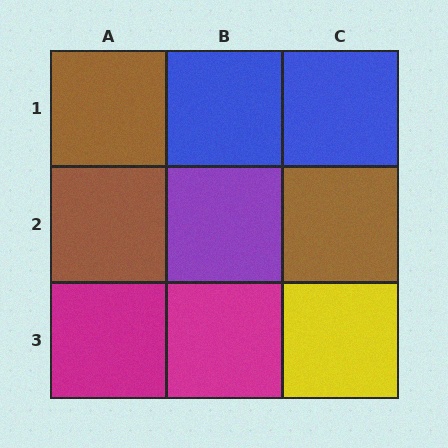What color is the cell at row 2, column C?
Brown.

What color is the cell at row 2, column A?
Brown.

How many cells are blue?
2 cells are blue.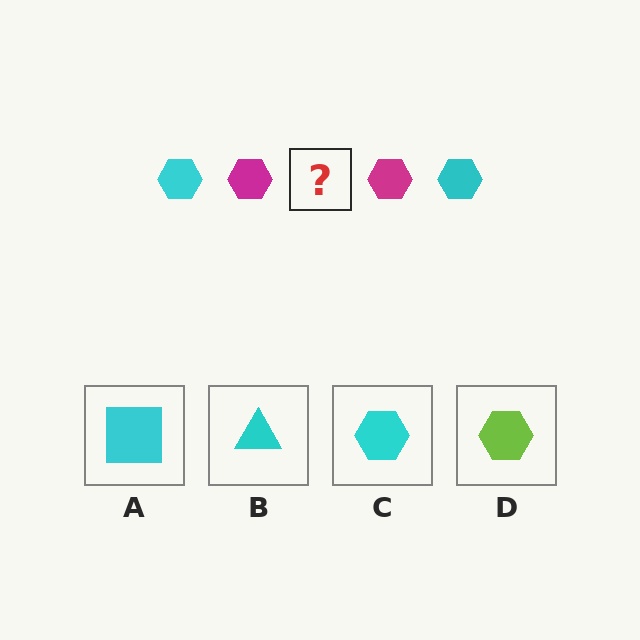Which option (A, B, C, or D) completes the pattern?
C.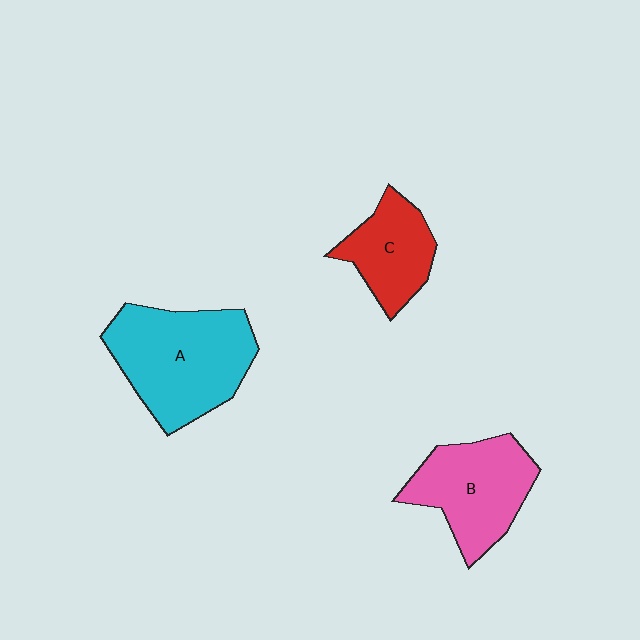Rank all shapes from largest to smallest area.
From largest to smallest: A (cyan), B (pink), C (red).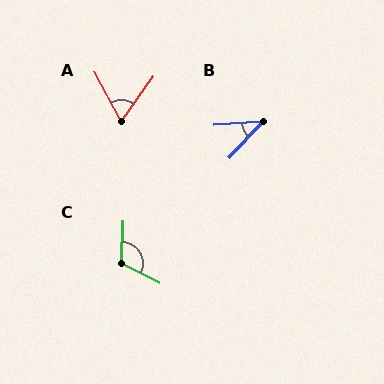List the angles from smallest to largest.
B (43°), A (63°), C (115°).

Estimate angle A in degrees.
Approximately 63 degrees.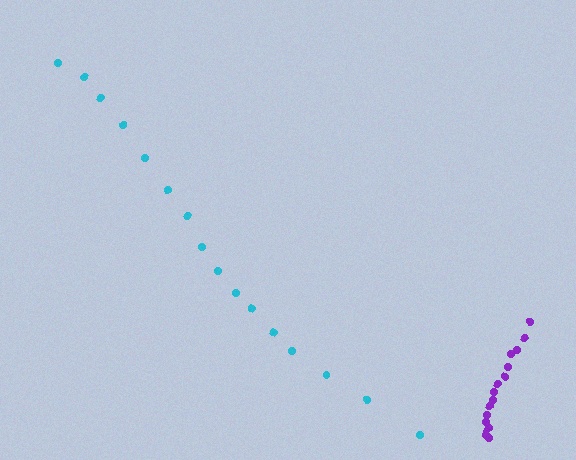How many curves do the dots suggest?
There are 2 distinct paths.